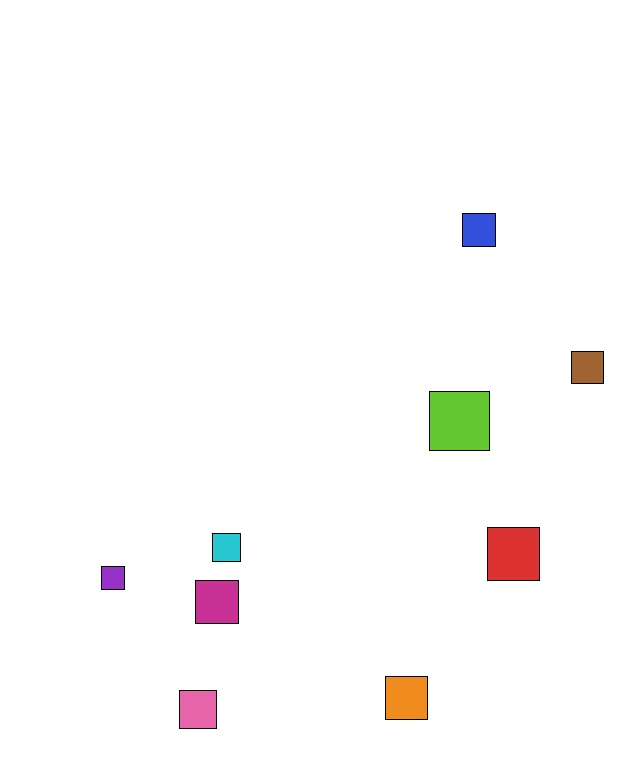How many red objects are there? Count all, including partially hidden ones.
There is 1 red object.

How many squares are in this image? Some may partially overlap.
There are 9 squares.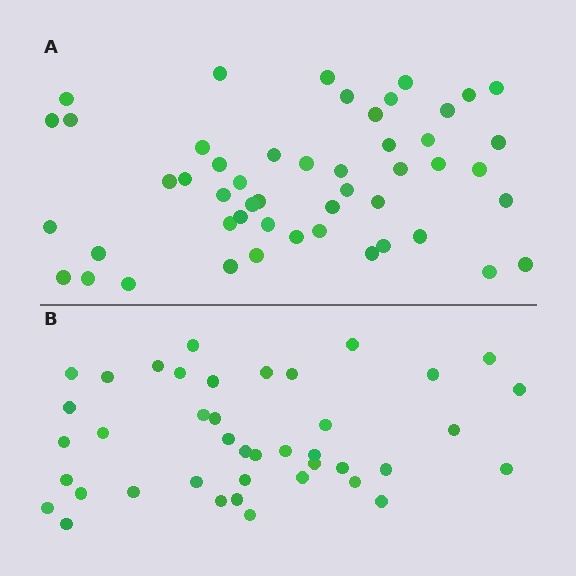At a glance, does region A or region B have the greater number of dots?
Region A (the top region) has more dots.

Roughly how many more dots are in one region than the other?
Region A has roughly 8 or so more dots than region B.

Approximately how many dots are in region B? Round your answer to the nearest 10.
About 40 dots. (The exact count is 41, which rounds to 40.)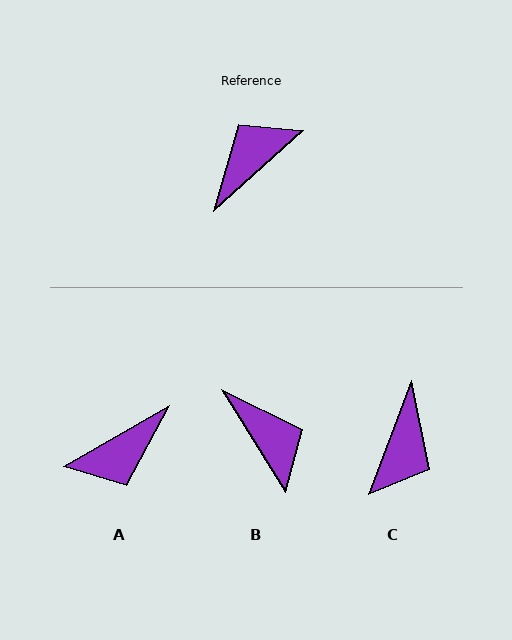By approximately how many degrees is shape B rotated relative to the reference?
Approximately 100 degrees clockwise.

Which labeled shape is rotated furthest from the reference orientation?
A, about 168 degrees away.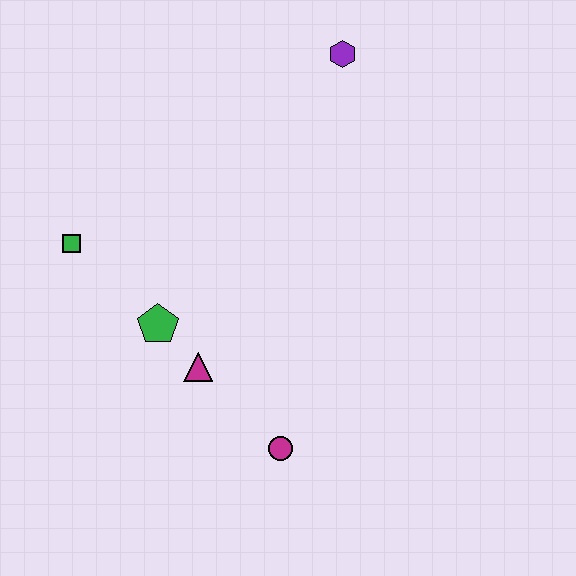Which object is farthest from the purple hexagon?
The magenta circle is farthest from the purple hexagon.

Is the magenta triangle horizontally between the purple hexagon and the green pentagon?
Yes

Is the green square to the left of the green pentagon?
Yes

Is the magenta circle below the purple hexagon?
Yes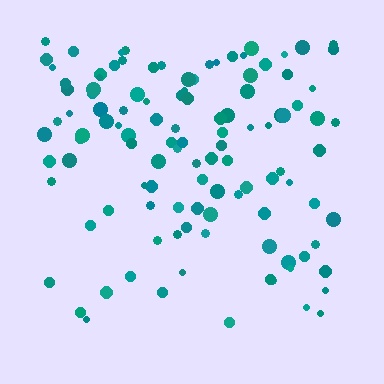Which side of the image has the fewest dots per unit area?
The bottom.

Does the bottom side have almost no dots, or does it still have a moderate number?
Still a moderate number, just noticeably fewer than the top.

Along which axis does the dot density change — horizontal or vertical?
Vertical.